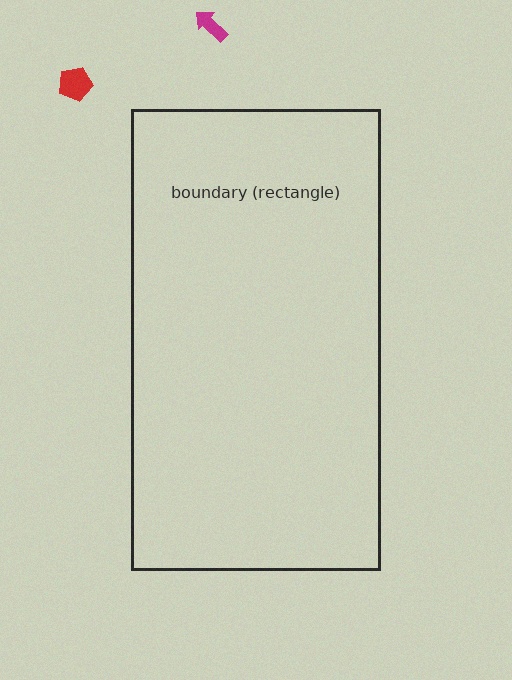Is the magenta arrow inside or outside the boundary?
Outside.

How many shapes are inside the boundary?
0 inside, 2 outside.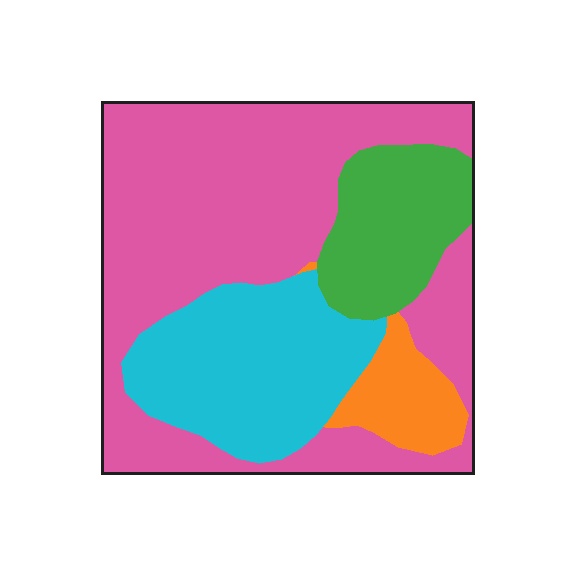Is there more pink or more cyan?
Pink.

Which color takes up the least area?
Orange, at roughly 10%.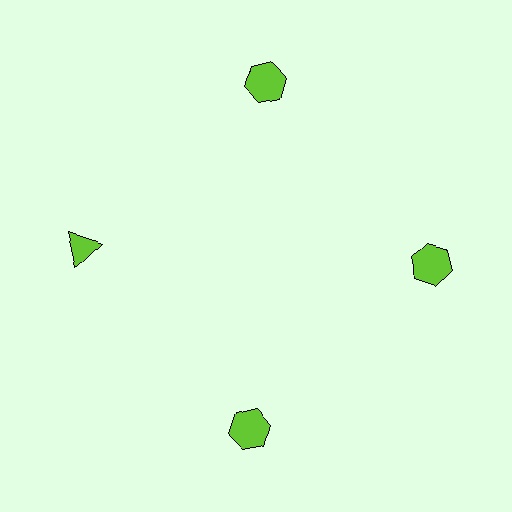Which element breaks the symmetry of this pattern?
The lime triangle at roughly the 9 o'clock position breaks the symmetry. All other shapes are lime hexagons.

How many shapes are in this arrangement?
There are 4 shapes arranged in a ring pattern.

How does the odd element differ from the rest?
It has a different shape: triangle instead of hexagon.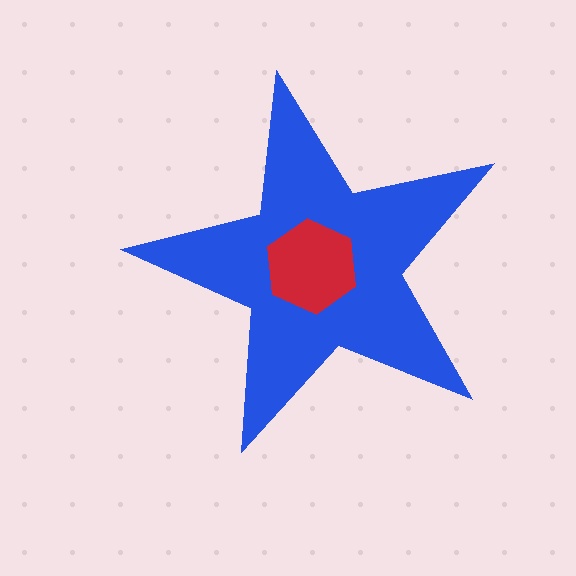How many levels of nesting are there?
2.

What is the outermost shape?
The blue star.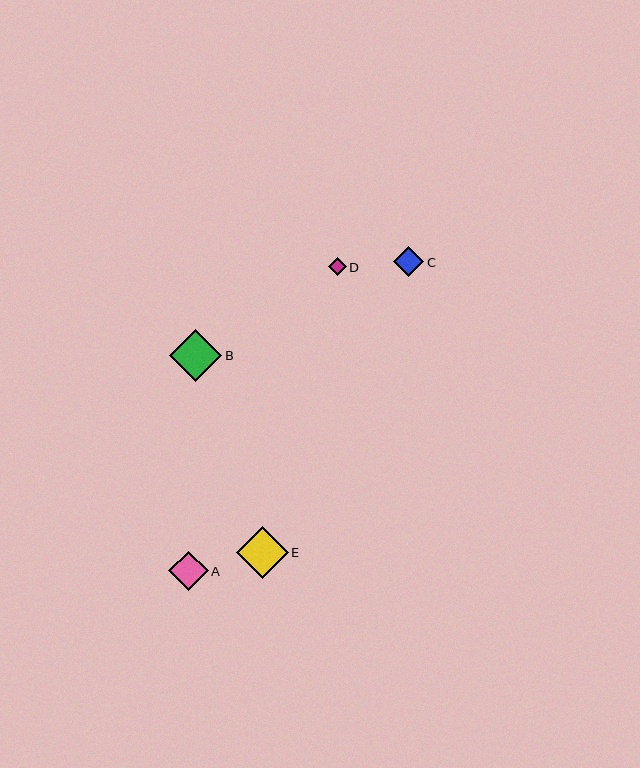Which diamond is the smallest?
Diamond D is the smallest with a size of approximately 18 pixels.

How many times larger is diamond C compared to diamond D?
Diamond C is approximately 1.7 times the size of diamond D.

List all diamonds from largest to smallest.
From largest to smallest: E, B, A, C, D.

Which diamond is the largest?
Diamond E is the largest with a size of approximately 52 pixels.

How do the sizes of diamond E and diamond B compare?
Diamond E and diamond B are approximately the same size.